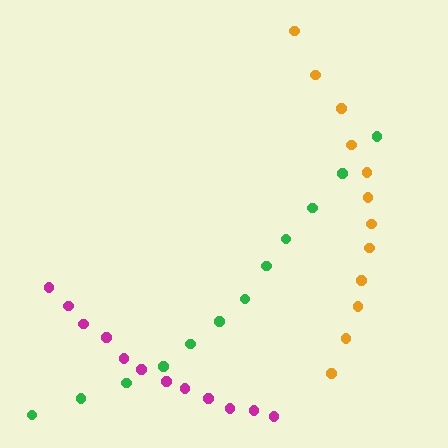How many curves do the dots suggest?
There are 3 distinct paths.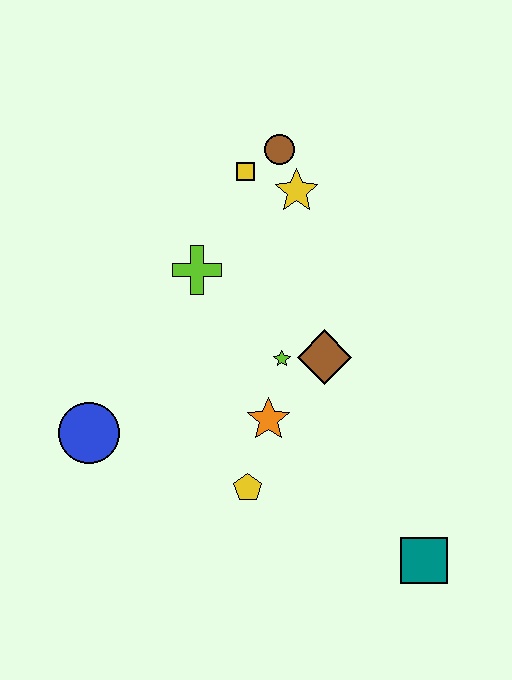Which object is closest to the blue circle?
The yellow pentagon is closest to the blue circle.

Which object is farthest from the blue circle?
The teal square is farthest from the blue circle.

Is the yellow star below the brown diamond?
No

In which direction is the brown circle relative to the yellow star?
The brown circle is above the yellow star.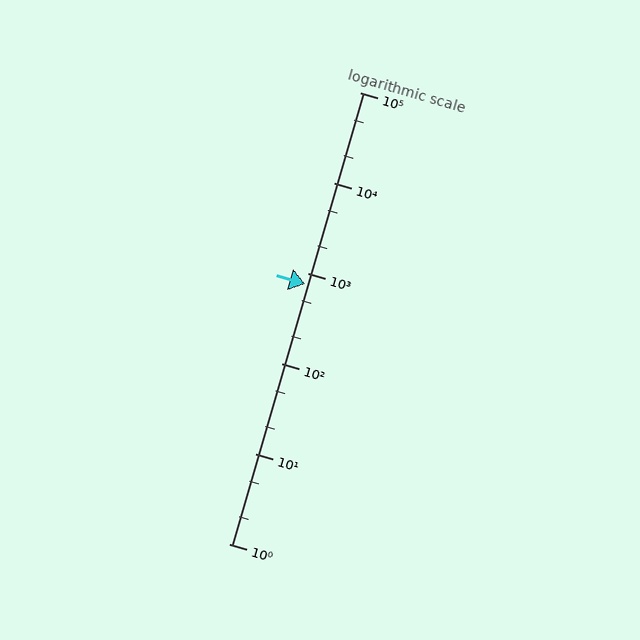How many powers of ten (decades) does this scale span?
The scale spans 5 decades, from 1 to 100000.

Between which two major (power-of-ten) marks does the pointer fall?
The pointer is between 100 and 1000.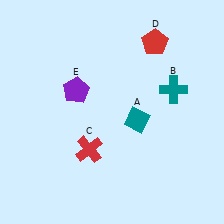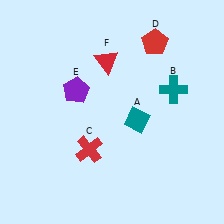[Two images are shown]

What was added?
A red triangle (F) was added in Image 2.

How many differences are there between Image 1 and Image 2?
There is 1 difference between the two images.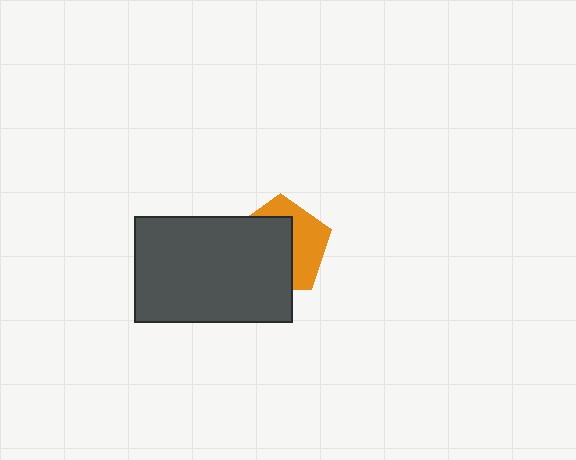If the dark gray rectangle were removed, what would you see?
You would see the complete orange pentagon.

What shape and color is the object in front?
The object in front is a dark gray rectangle.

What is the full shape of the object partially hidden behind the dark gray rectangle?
The partially hidden object is an orange pentagon.